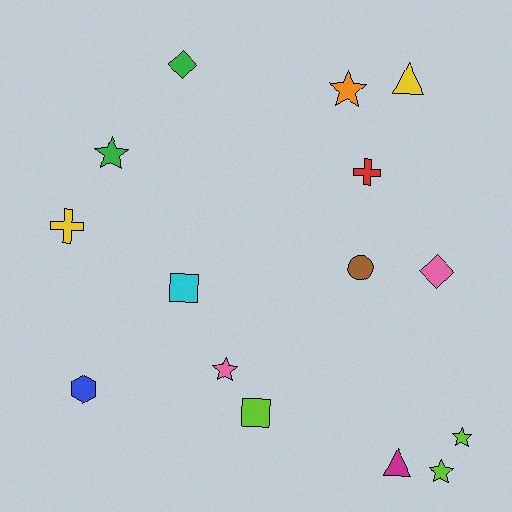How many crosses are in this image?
There are 2 crosses.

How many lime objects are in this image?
There are 3 lime objects.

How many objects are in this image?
There are 15 objects.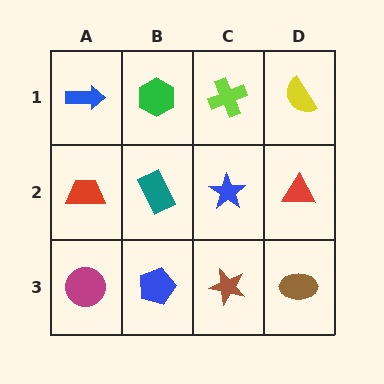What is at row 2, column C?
A blue star.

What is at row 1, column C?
A lime cross.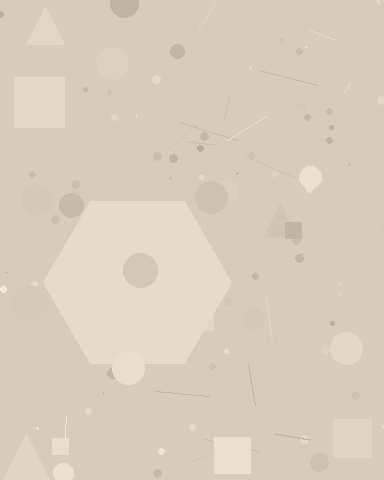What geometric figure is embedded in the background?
A hexagon is embedded in the background.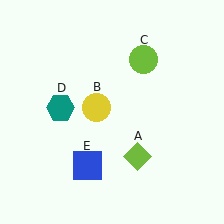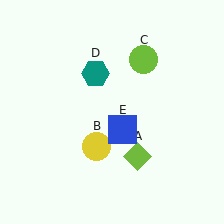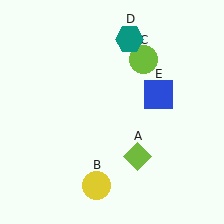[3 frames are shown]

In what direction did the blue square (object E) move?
The blue square (object E) moved up and to the right.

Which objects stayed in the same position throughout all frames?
Lime diamond (object A) and lime circle (object C) remained stationary.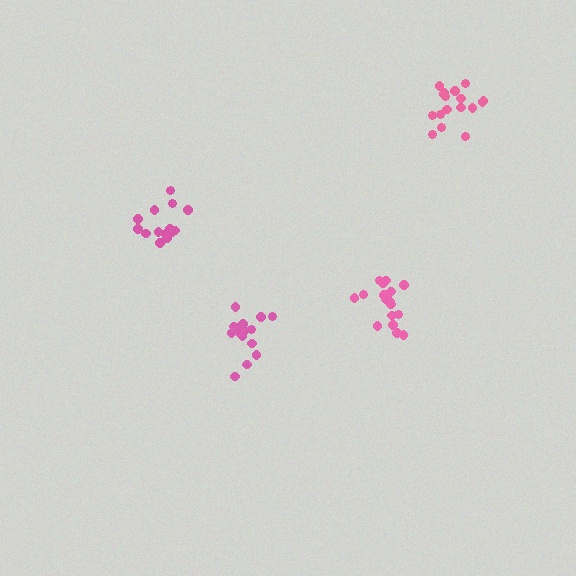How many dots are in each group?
Group 1: 17 dots, Group 2: 17 dots, Group 3: 18 dots, Group 4: 14 dots (66 total).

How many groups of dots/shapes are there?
There are 4 groups.